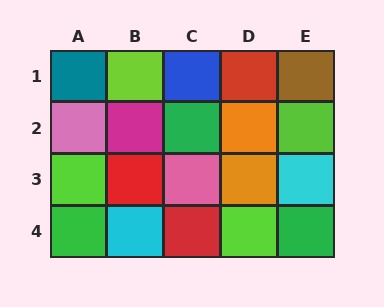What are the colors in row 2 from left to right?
Pink, magenta, green, orange, lime.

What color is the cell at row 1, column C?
Blue.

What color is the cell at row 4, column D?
Lime.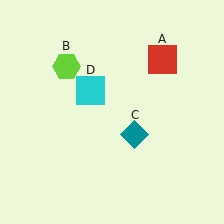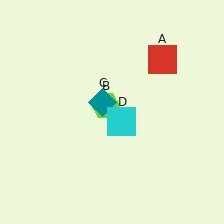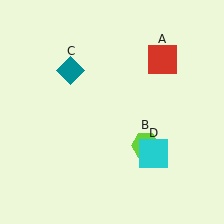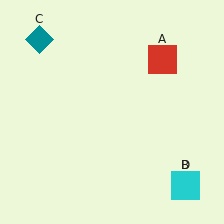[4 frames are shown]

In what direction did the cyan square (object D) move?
The cyan square (object D) moved down and to the right.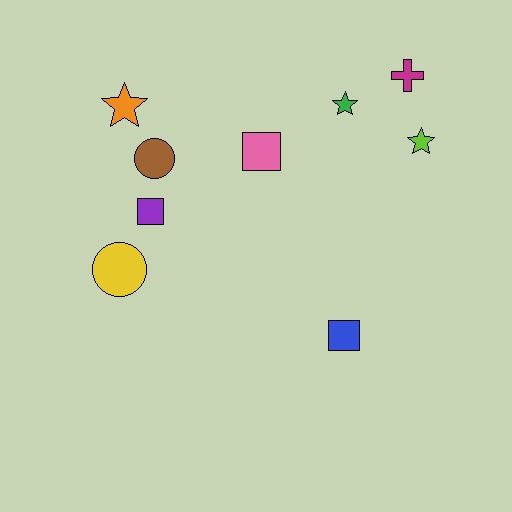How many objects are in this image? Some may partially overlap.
There are 9 objects.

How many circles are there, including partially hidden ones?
There are 2 circles.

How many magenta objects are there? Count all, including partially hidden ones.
There is 1 magenta object.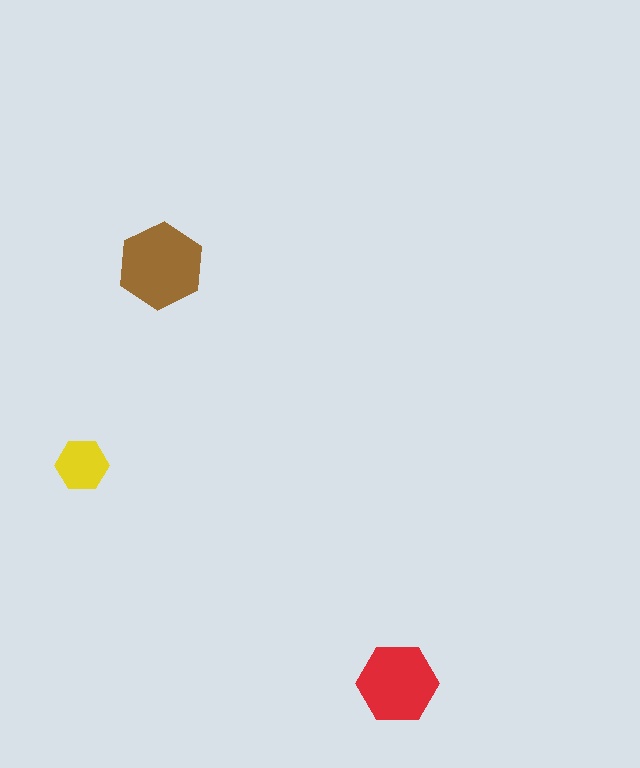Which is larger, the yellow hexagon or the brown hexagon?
The brown one.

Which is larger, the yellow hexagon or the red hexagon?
The red one.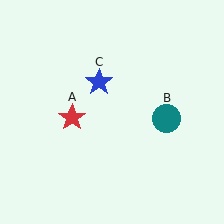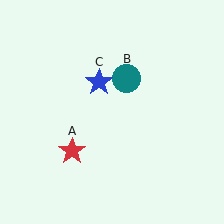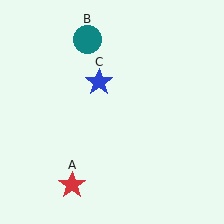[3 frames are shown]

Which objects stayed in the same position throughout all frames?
Blue star (object C) remained stationary.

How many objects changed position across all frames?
2 objects changed position: red star (object A), teal circle (object B).